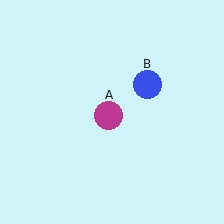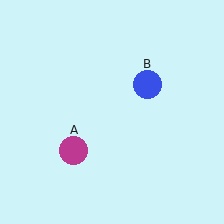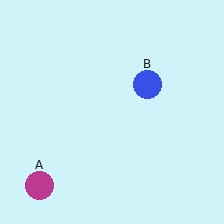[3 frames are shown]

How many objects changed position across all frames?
1 object changed position: magenta circle (object A).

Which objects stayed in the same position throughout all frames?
Blue circle (object B) remained stationary.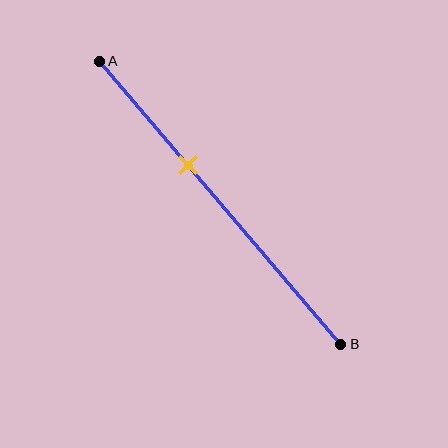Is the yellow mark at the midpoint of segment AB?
No, the mark is at about 35% from A, not at the 50% midpoint.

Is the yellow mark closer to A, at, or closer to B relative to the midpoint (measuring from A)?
The yellow mark is closer to point A than the midpoint of segment AB.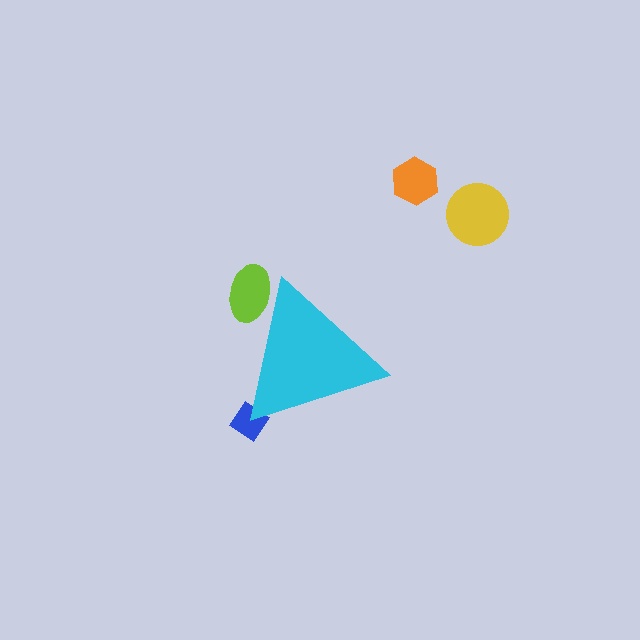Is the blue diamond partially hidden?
Yes, the blue diamond is partially hidden behind the cyan triangle.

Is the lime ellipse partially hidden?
Yes, the lime ellipse is partially hidden behind the cyan triangle.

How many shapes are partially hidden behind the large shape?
2 shapes are partially hidden.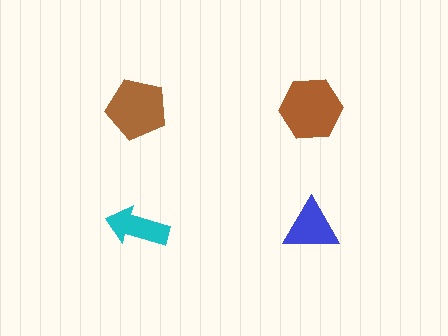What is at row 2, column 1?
A cyan arrow.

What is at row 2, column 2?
A blue triangle.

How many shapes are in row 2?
2 shapes.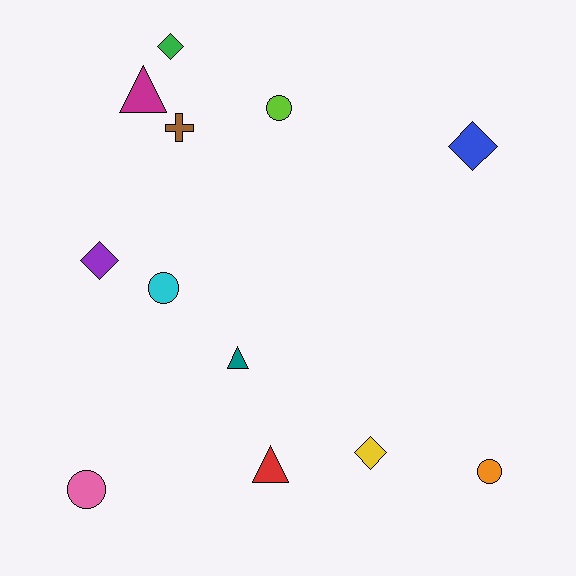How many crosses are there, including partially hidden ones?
There is 1 cross.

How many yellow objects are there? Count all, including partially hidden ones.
There is 1 yellow object.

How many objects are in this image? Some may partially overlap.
There are 12 objects.